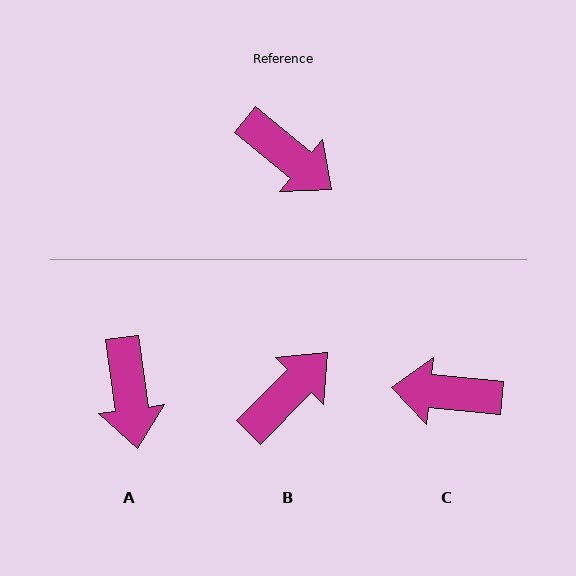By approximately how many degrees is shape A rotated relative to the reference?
Approximately 43 degrees clockwise.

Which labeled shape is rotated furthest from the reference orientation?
C, about 146 degrees away.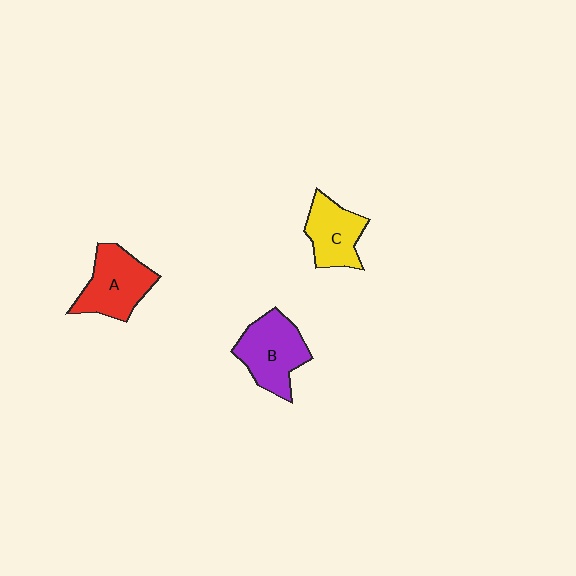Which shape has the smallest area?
Shape C (yellow).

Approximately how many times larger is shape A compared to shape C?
Approximately 1.2 times.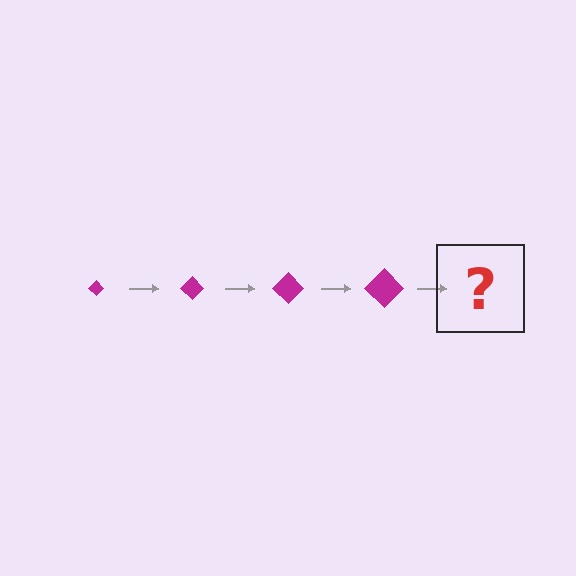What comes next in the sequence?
The next element should be a magenta diamond, larger than the previous one.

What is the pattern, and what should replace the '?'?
The pattern is that the diamond gets progressively larger each step. The '?' should be a magenta diamond, larger than the previous one.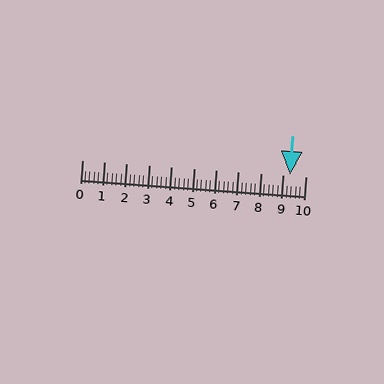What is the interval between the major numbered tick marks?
The major tick marks are spaced 1 units apart.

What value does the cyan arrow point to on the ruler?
The cyan arrow points to approximately 9.3.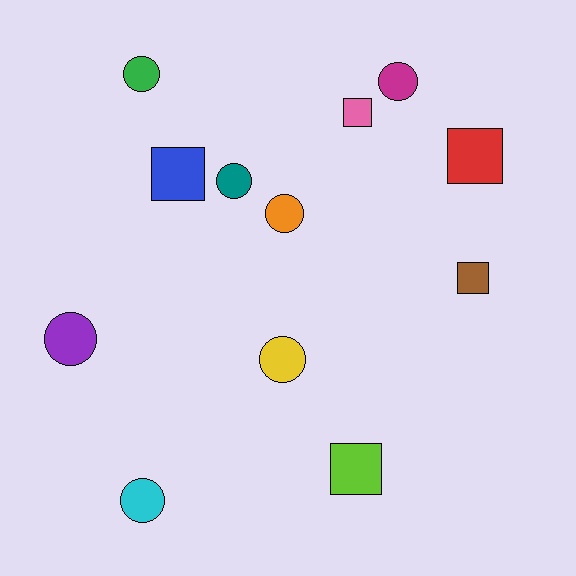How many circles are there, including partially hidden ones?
There are 7 circles.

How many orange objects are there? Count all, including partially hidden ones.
There is 1 orange object.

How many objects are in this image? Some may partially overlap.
There are 12 objects.